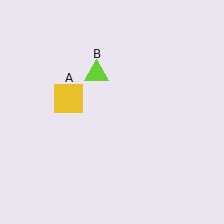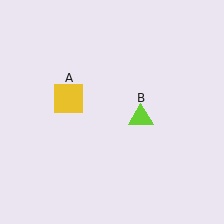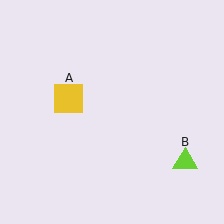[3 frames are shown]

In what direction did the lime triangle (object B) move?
The lime triangle (object B) moved down and to the right.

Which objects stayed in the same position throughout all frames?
Yellow square (object A) remained stationary.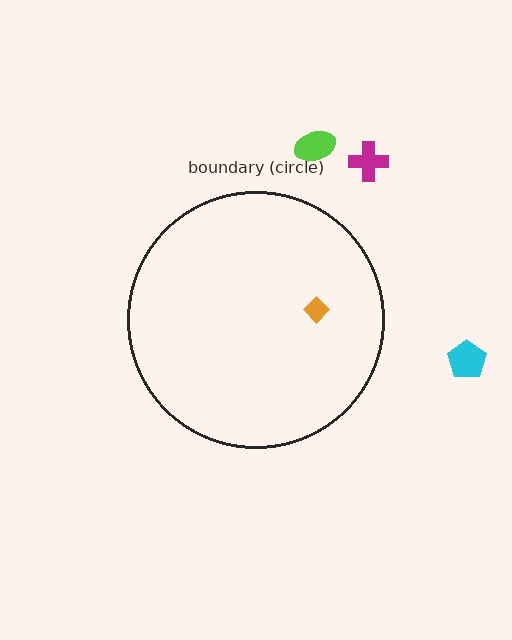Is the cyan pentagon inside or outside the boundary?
Outside.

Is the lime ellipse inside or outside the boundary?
Outside.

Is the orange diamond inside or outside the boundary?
Inside.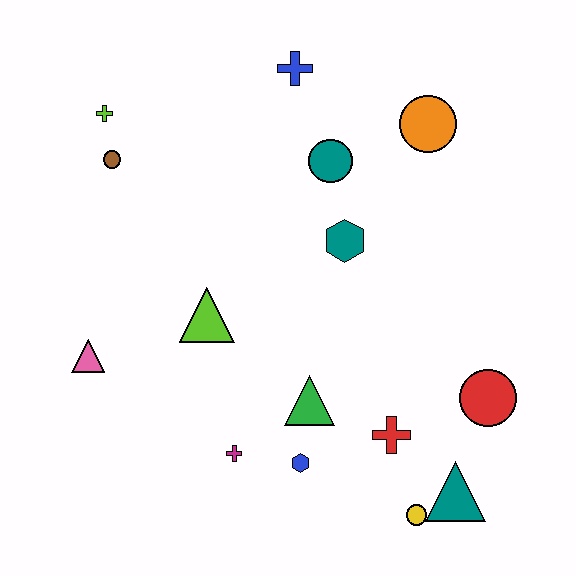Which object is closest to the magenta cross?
The blue hexagon is closest to the magenta cross.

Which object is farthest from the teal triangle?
The lime cross is farthest from the teal triangle.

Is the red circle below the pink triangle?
Yes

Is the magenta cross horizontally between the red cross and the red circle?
No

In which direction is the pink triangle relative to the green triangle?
The pink triangle is to the left of the green triangle.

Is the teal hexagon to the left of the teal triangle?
Yes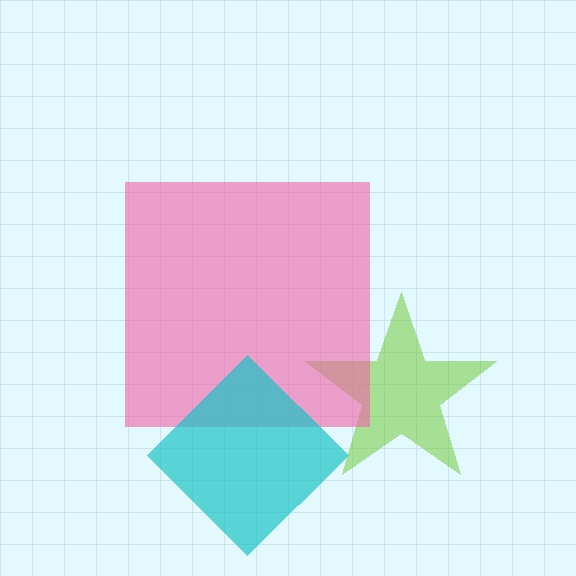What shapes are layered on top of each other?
The layered shapes are: a lime star, a pink square, a cyan diamond.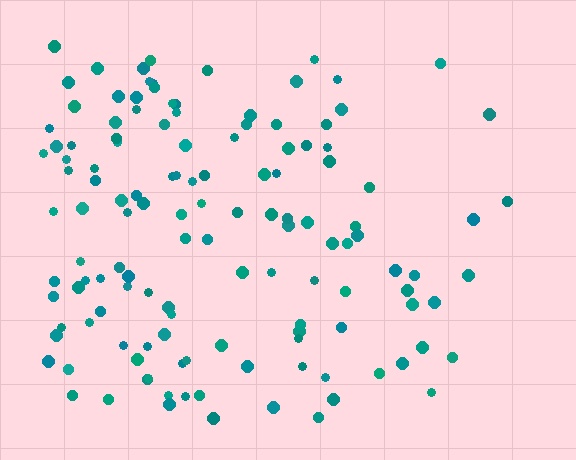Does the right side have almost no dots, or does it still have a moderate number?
Still a moderate number, just noticeably fewer than the left.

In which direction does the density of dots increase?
From right to left, with the left side densest.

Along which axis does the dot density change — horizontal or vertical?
Horizontal.